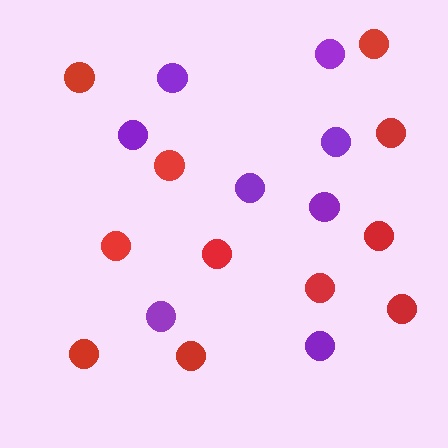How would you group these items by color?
There are 2 groups: one group of purple circles (8) and one group of red circles (11).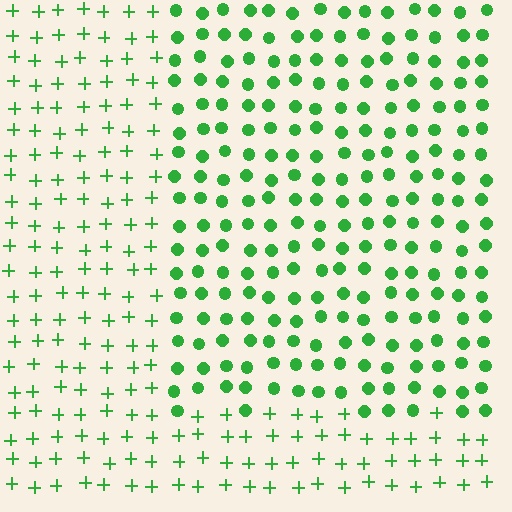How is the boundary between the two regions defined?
The boundary is defined by a change in element shape: circles inside vs. plus signs outside. All elements share the same color and spacing.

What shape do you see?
I see a rectangle.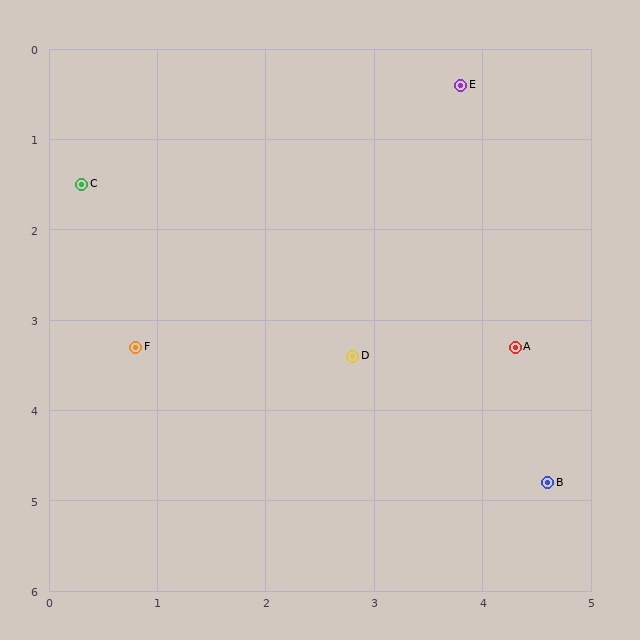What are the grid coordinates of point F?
Point F is at approximately (0.8, 3.3).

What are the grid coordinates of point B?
Point B is at approximately (4.6, 4.8).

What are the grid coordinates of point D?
Point D is at approximately (2.8, 3.4).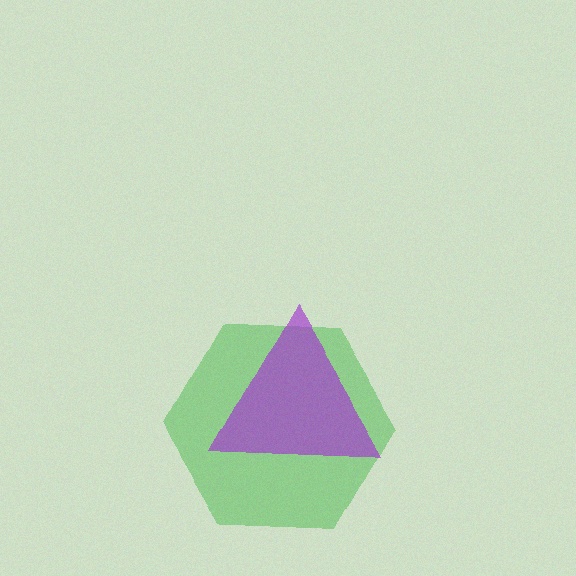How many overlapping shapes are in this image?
There are 2 overlapping shapes in the image.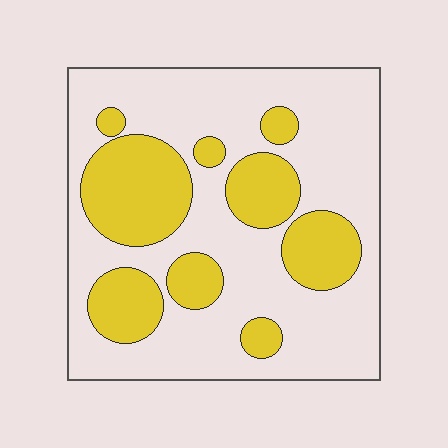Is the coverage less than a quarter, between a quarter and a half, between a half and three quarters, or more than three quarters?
Between a quarter and a half.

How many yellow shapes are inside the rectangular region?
9.